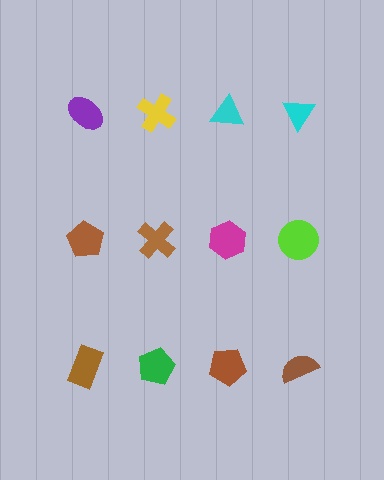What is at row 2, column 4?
A lime circle.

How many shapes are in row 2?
4 shapes.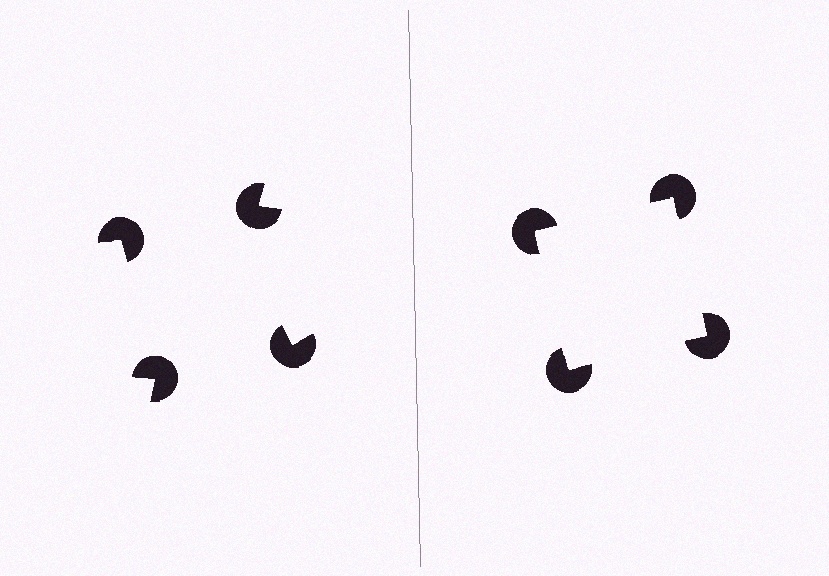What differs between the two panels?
The pac-man discs are positioned identically on both sides; only the wedge orientations differ. On the right they align to a square; on the left they are misaligned.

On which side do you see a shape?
An illusory square appears on the right side. On the left side the wedge cuts are rotated, so no coherent shape forms.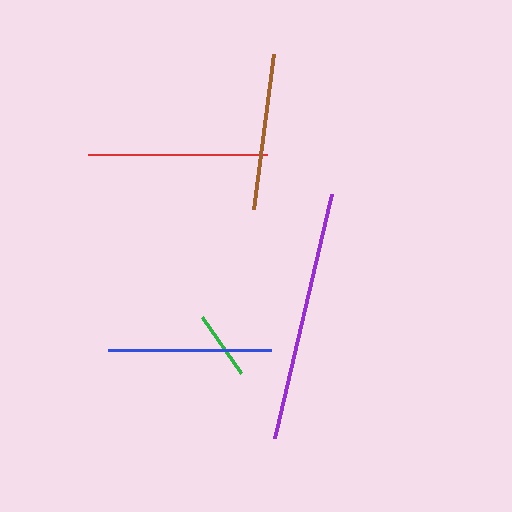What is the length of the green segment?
The green segment is approximately 68 pixels long.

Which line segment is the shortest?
The green line is the shortest at approximately 68 pixels.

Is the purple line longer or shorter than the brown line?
The purple line is longer than the brown line.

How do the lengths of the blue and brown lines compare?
The blue and brown lines are approximately the same length.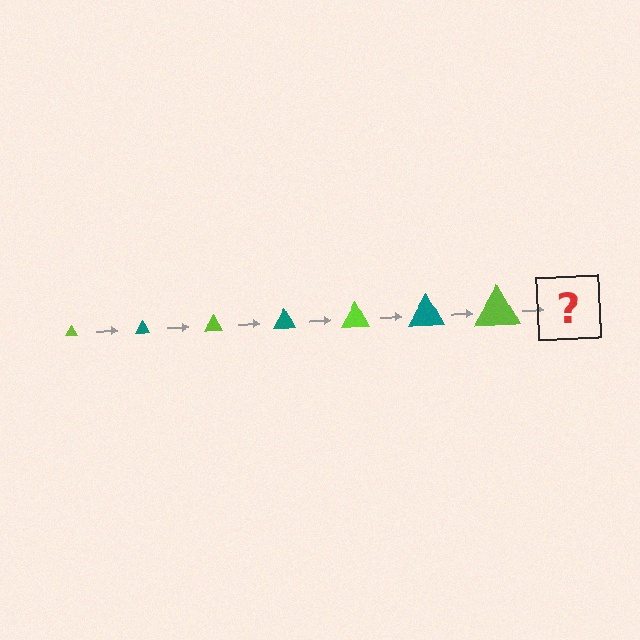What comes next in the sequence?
The next element should be a teal triangle, larger than the previous one.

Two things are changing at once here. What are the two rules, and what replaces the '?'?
The two rules are that the triangle grows larger each step and the color cycles through lime and teal. The '?' should be a teal triangle, larger than the previous one.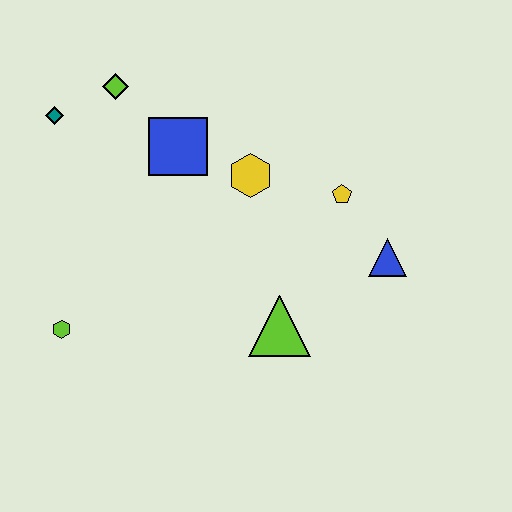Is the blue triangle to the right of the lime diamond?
Yes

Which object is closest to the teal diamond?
The lime diamond is closest to the teal diamond.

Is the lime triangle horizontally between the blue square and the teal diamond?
No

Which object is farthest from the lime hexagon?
The blue triangle is farthest from the lime hexagon.